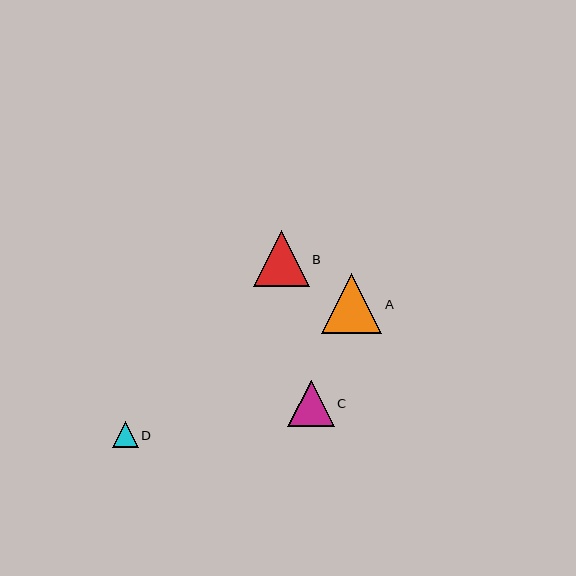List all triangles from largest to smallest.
From largest to smallest: A, B, C, D.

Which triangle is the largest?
Triangle A is the largest with a size of approximately 60 pixels.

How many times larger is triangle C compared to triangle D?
Triangle C is approximately 1.8 times the size of triangle D.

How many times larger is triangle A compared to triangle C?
Triangle A is approximately 1.3 times the size of triangle C.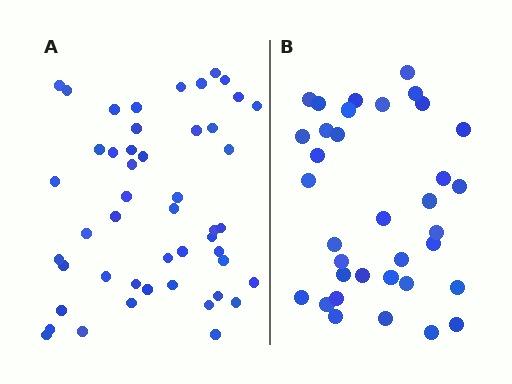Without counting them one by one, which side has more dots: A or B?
Region A (the left region) has more dots.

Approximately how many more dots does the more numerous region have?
Region A has approximately 15 more dots than region B.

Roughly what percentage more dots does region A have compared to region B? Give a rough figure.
About 35% more.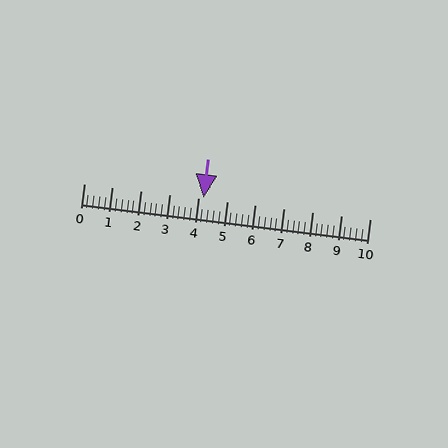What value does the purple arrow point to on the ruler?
The purple arrow points to approximately 4.2.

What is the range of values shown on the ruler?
The ruler shows values from 0 to 10.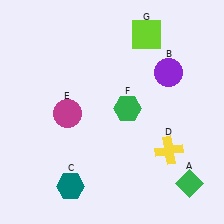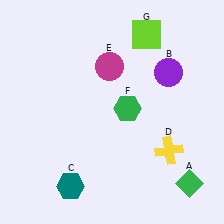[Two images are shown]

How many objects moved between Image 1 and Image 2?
1 object moved between the two images.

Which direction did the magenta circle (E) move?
The magenta circle (E) moved up.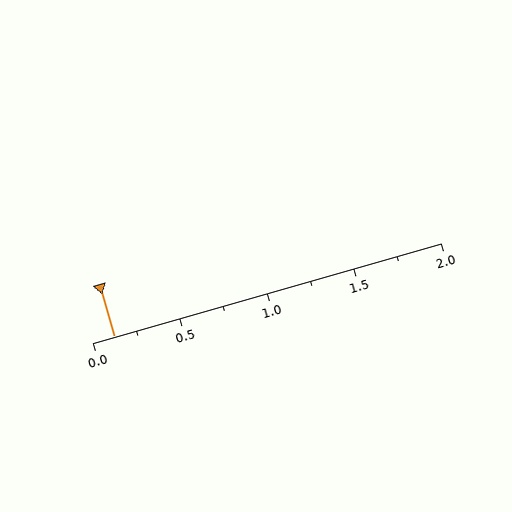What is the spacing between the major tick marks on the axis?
The major ticks are spaced 0.5 apart.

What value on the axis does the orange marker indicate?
The marker indicates approximately 0.12.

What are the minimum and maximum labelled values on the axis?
The axis runs from 0.0 to 2.0.